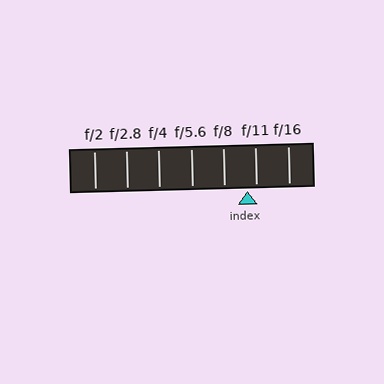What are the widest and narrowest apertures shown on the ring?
The widest aperture shown is f/2 and the narrowest is f/16.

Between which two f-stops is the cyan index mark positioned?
The index mark is between f/8 and f/11.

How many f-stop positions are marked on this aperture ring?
There are 7 f-stop positions marked.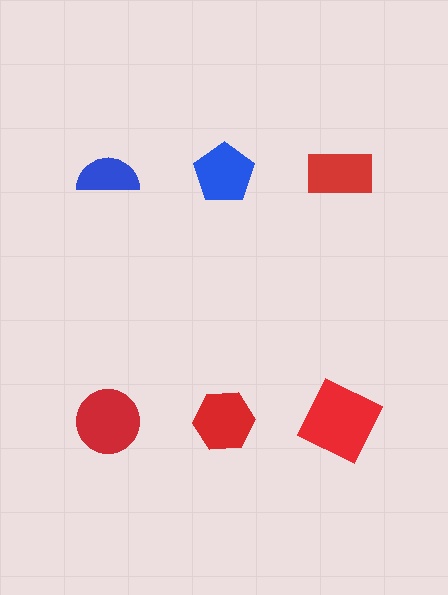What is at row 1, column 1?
A blue semicircle.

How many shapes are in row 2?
3 shapes.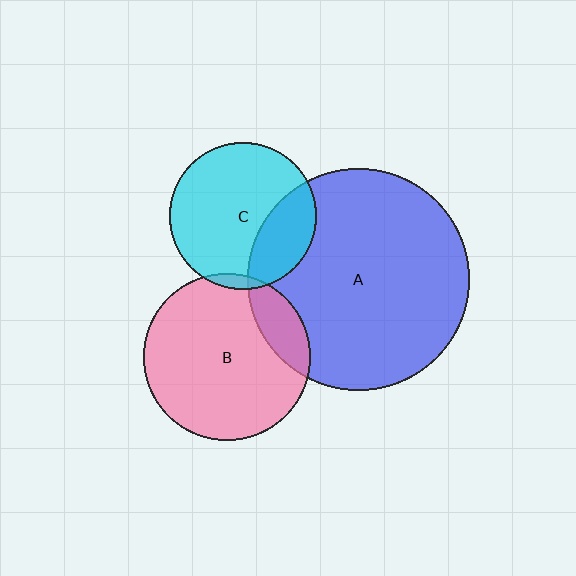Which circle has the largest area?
Circle A (blue).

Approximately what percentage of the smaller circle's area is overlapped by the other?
Approximately 15%.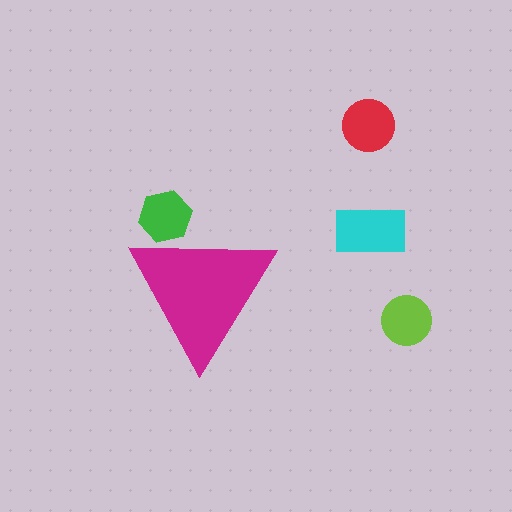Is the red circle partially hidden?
No, the red circle is fully visible.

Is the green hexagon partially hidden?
Yes, the green hexagon is partially hidden behind the magenta triangle.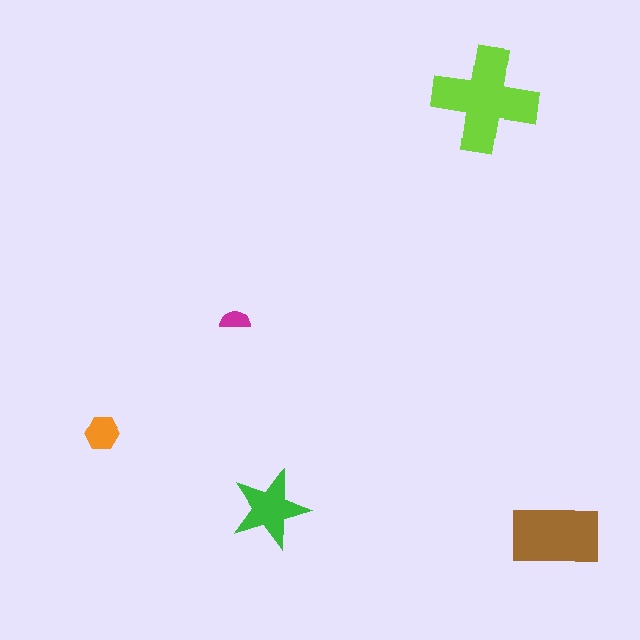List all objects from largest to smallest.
The lime cross, the brown rectangle, the green star, the orange hexagon, the magenta semicircle.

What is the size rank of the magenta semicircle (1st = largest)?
5th.